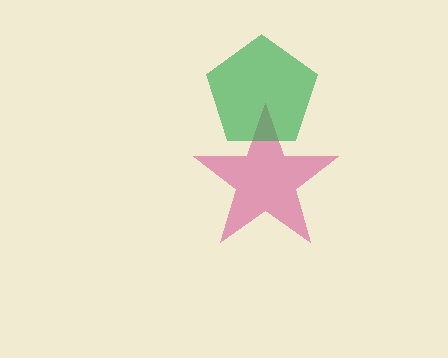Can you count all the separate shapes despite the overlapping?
Yes, there are 2 separate shapes.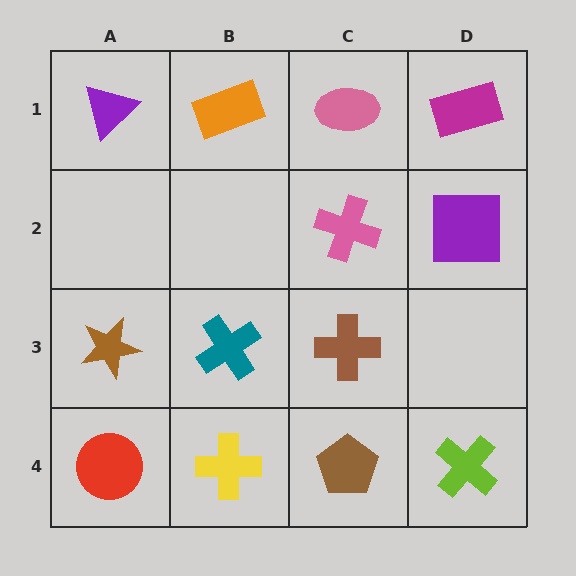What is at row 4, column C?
A brown pentagon.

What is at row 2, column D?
A purple square.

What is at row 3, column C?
A brown cross.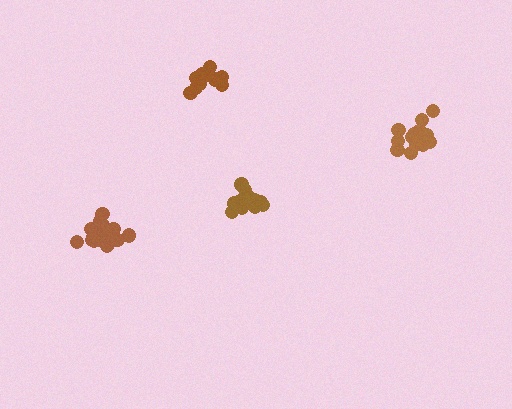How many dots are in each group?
Group 1: 13 dots, Group 2: 19 dots, Group 3: 14 dots, Group 4: 15 dots (61 total).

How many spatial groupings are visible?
There are 4 spatial groupings.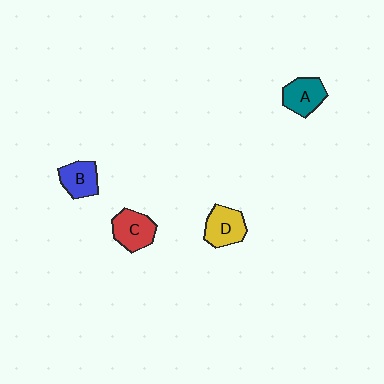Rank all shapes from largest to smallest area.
From largest to smallest: C (red), D (yellow), A (teal), B (blue).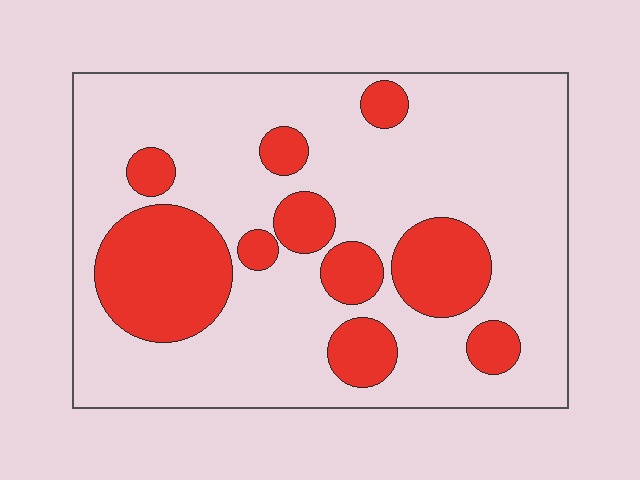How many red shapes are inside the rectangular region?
10.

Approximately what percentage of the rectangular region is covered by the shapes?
Approximately 25%.